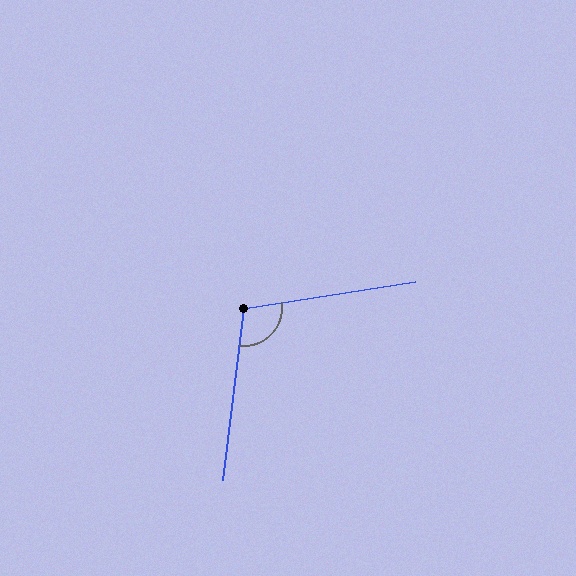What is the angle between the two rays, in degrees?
Approximately 106 degrees.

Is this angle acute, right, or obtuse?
It is obtuse.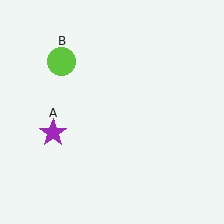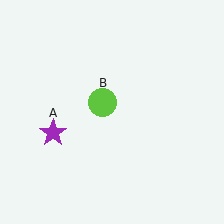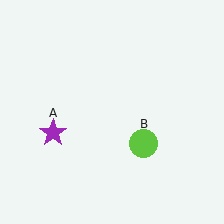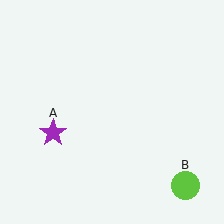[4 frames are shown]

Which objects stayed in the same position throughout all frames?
Purple star (object A) remained stationary.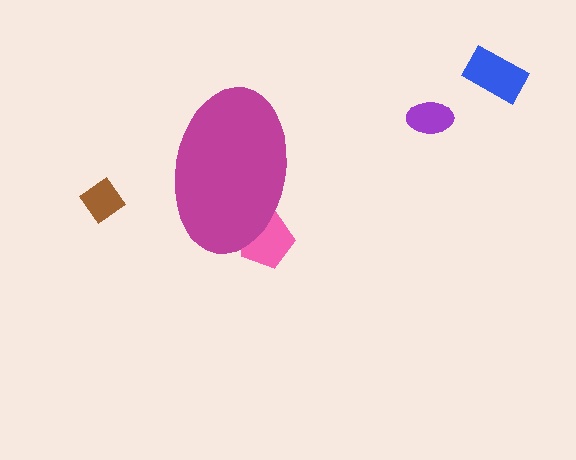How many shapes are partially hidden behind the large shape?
1 shape is partially hidden.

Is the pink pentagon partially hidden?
Yes, the pink pentagon is partially hidden behind the magenta ellipse.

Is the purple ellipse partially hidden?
No, the purple ellipse is fully visible.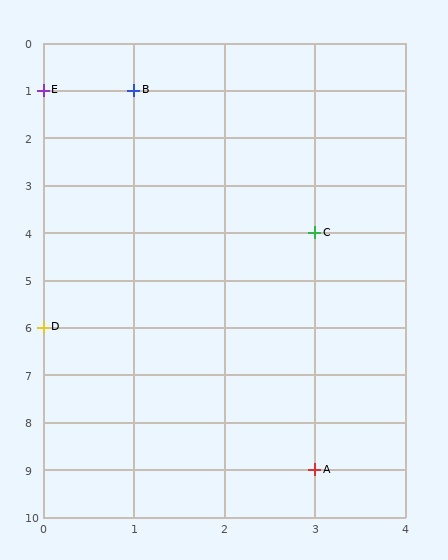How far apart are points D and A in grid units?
Points D and A are 3 columns and 3 rows apart (about 4.2 grid units diagonally).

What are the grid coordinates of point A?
Point A is at grid coordinates (3, 9).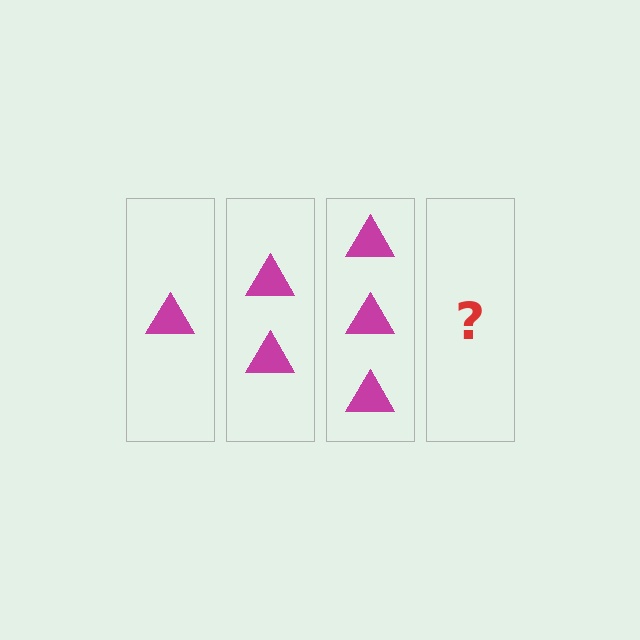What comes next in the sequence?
The next element should be 4 triangles.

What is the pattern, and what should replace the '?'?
The pattern is that each step adds one more triangle. The '?' should be 4 triangles.